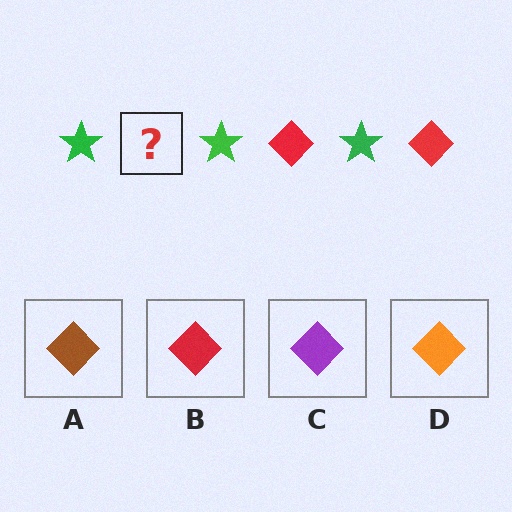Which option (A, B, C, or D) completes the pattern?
B.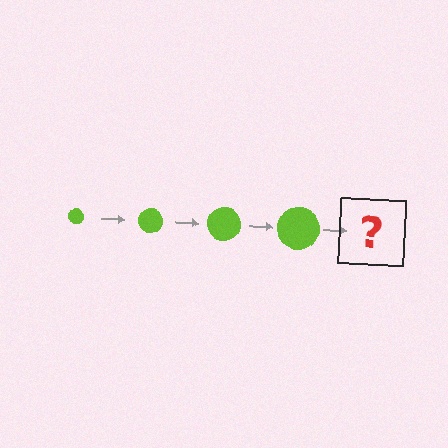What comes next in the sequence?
The next element should be a lime circle, larger than the previous one.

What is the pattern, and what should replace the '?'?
The pattern is that the circle gets progressively larger each step. The '?' should be a lime circle, larger than the previous one.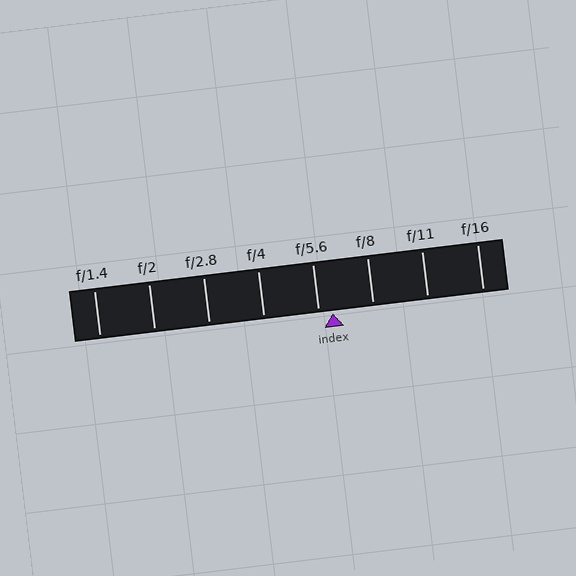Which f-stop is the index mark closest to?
The index mark is closest to f/5.6.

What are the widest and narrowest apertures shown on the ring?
The widest aperture shown is f/1.4 and the narrowest is f/16.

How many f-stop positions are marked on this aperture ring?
There are 8 f-stop positions marked.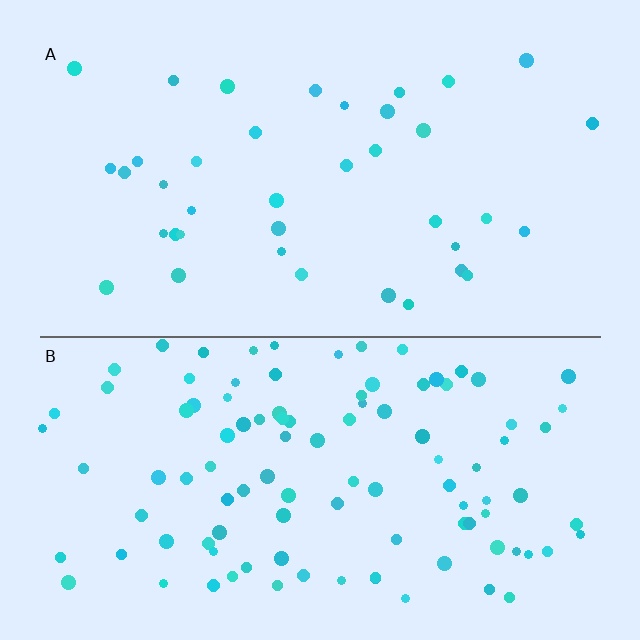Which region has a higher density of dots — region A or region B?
B (the bottom).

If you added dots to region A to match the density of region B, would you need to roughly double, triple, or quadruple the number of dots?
Approximately triple.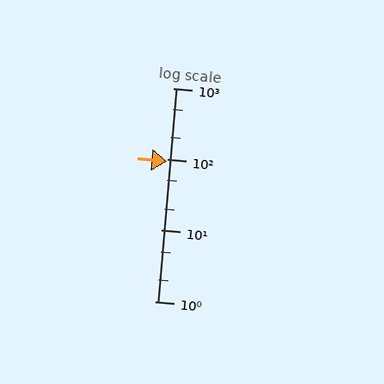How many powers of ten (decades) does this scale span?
The scale spans 3 decades, from 1 to 1000.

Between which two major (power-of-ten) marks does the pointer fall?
The pointer is between 10 and 100.